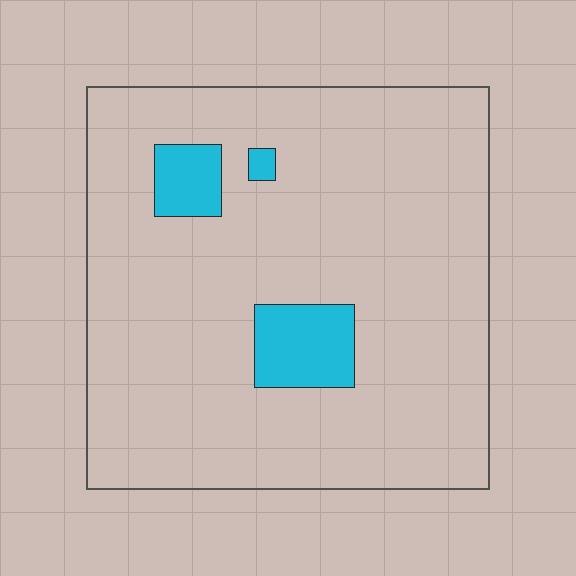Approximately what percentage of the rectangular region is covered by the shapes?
Approximately 10%.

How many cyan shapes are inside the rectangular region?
3.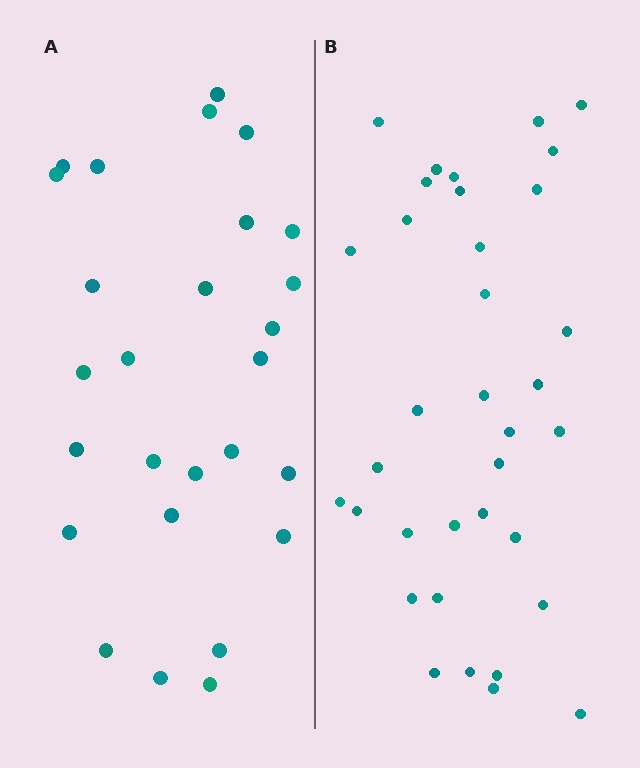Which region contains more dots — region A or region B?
Region B (the right region) has more dots.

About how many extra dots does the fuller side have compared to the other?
Region B has roughly 8 or so more dots than region A.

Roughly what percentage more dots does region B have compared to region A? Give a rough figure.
About 30% more.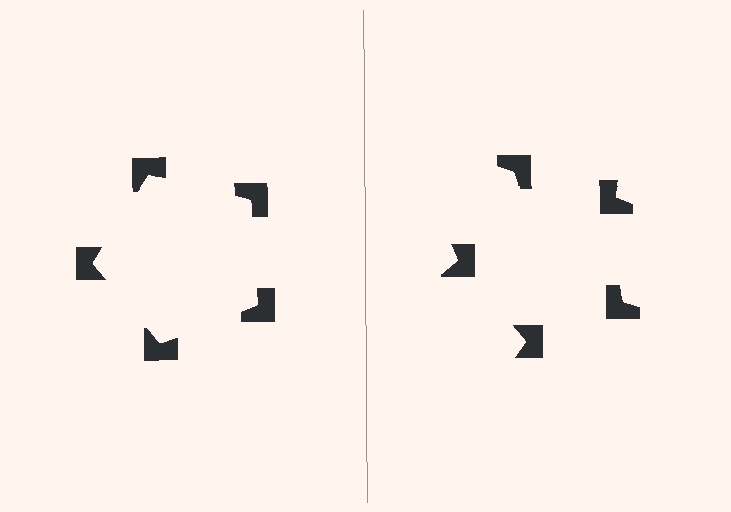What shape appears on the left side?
An illusory pentagon.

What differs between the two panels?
The notched squares are positioned identically on both sides; only the wedge orientations differ. On the left they align to a pentagon; on the right they are misaligned.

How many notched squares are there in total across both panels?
10 — 5 on each side.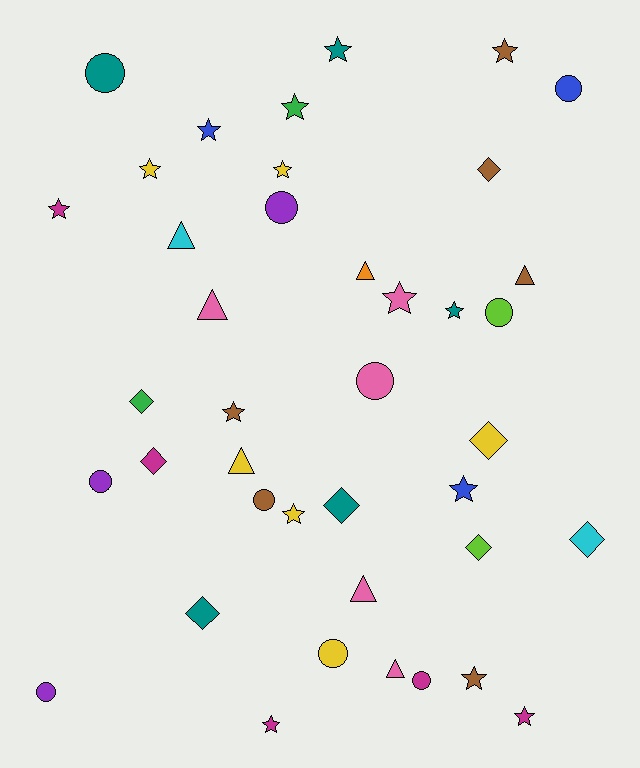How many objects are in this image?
There are 40 objects.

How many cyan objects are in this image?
There are 2 cyan objects.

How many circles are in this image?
There are 10 circles.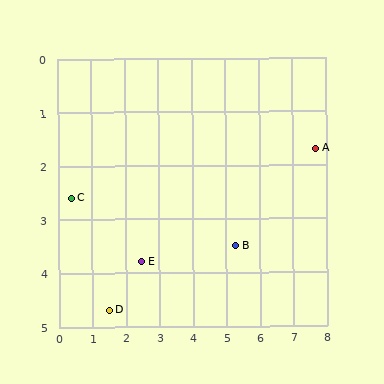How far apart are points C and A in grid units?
Points C and A are about 7.4 grid units apart.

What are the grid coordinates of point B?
Point B is at approximately (5.3, 3.5).